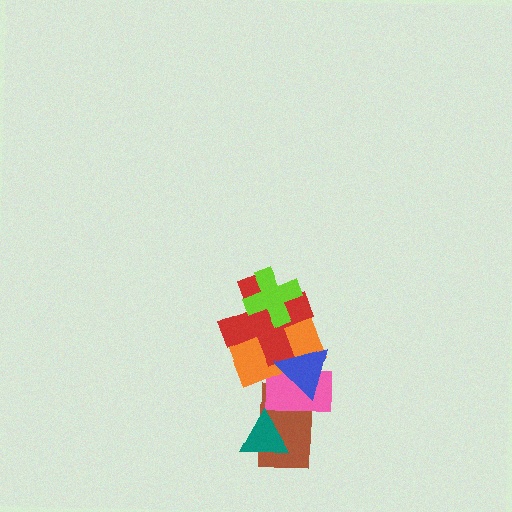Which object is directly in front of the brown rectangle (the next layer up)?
The pink rectangle is directly in front of the brown rectangle.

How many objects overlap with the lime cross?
2 objects overlap with the lime cross.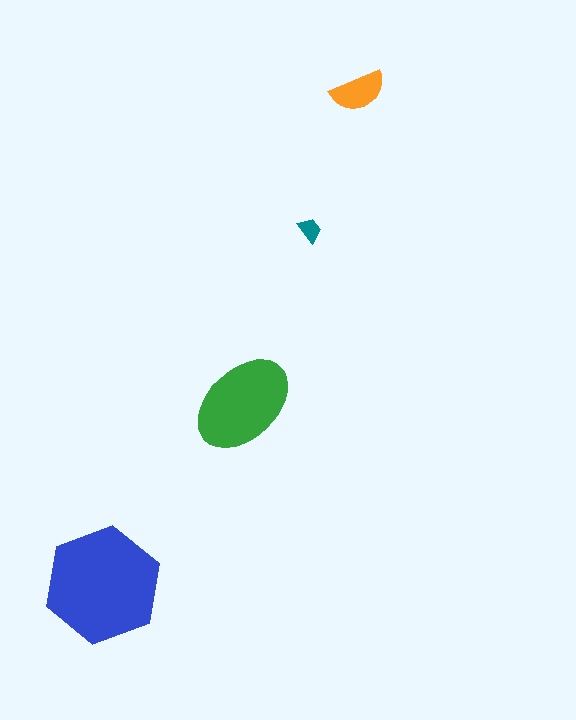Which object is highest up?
The orange semicircle is topmost.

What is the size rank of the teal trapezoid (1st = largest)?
4th.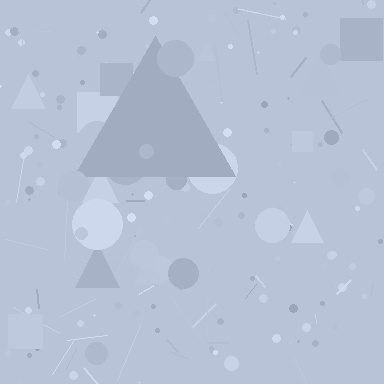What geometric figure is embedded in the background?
A triangle is embedded in the background.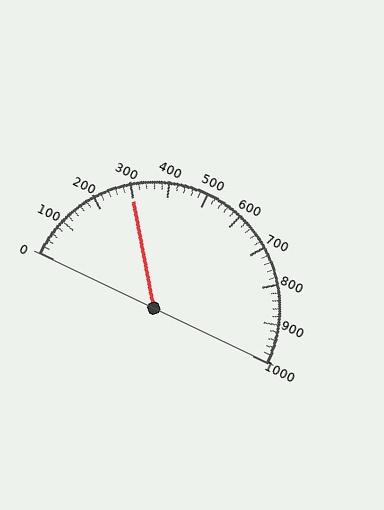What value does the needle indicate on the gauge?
The needle indicates approximately 300.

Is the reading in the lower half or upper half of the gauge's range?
The reading is in the lower half of the range (0 to 1000).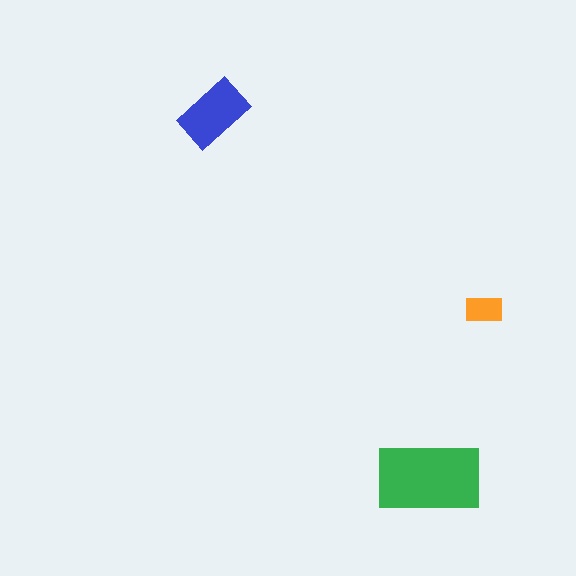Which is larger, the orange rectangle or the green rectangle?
The green one.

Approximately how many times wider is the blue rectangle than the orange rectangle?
About 2 times wider.